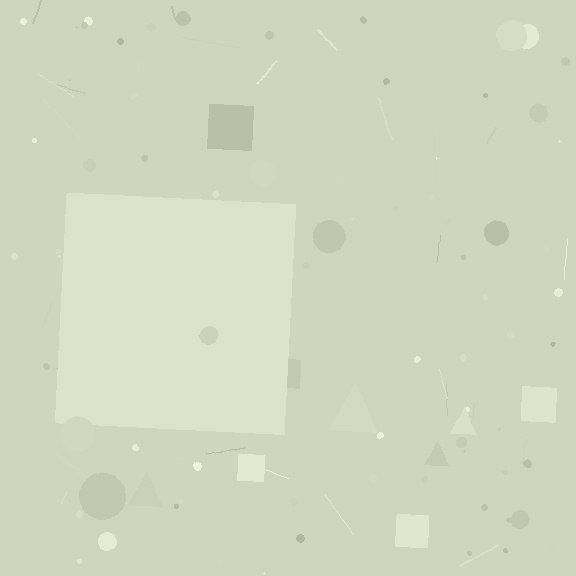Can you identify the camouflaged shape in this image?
The camouflaged shape is a square.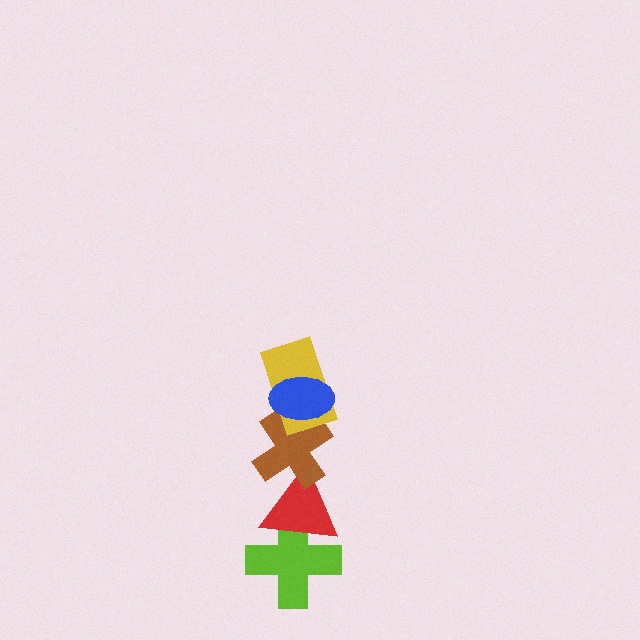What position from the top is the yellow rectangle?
The yellow rectangle is 2nd from the top.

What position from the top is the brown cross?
The brown cross is 3rd from the top.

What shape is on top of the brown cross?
The yellow rectangle is on top of the brown cross.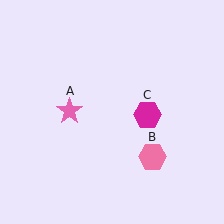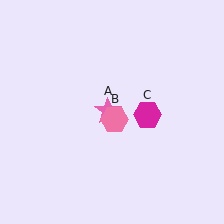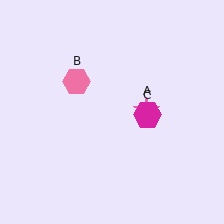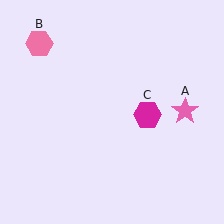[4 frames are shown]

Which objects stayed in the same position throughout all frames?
Magenta hexagon (object C) remained stationary.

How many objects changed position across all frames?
2 objects changed position: pink star (object A), pink hexagon (object B).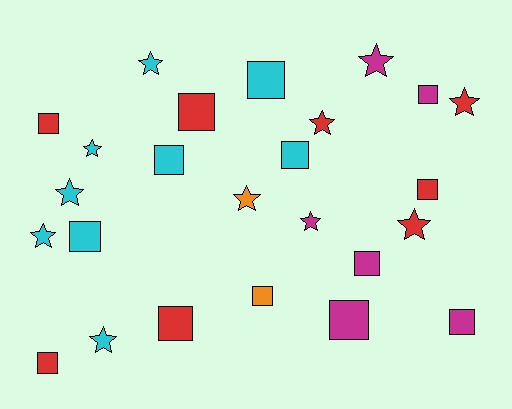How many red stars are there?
There are 3 red stars.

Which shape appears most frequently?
Square, with 14 objects.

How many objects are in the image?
There are 25 objects.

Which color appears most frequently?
Cyan, with 9 objects.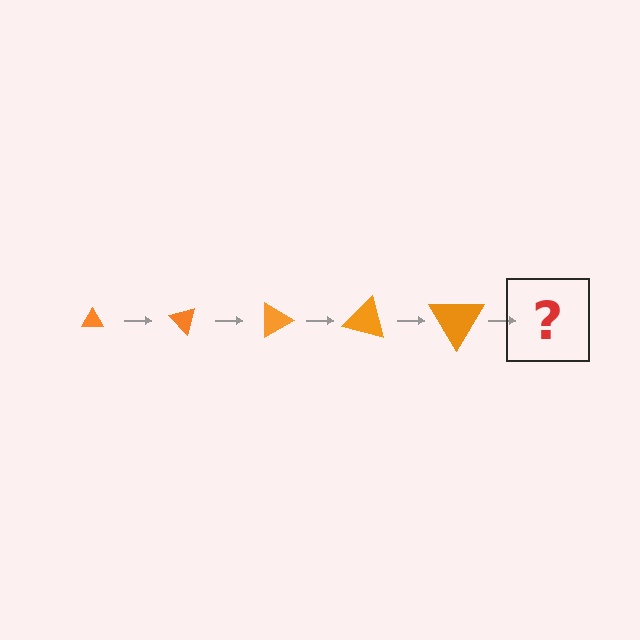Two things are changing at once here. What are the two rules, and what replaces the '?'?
The two rules are that the triangle grows larger each step and it rotates 45 degrees each step. The '?' should be a triangle, larger than the previous one and rotated 225 degrees from the start.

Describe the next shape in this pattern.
It should be a triangle, larger than the previous one and rotated 225 degrees from the start.